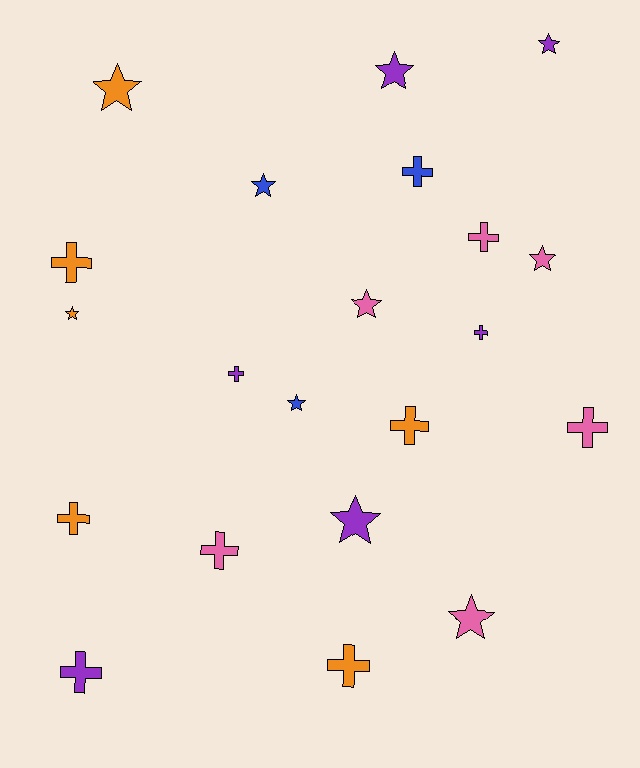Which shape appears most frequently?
Cross, with 11 objects.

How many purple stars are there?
There are 3 purple stars.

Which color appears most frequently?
Orange, with 6 objects.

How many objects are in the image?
There are 21 objects.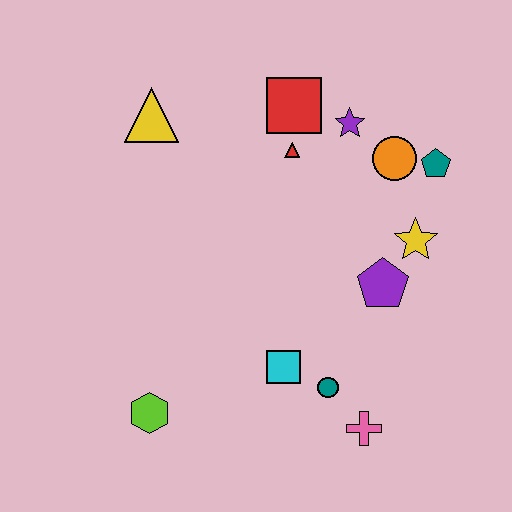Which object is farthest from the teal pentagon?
The lime hexagon is farthest from the teal pentagon.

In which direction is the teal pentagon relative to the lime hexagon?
The teal pentagon is to the right of the lime hexagon.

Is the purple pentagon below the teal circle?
No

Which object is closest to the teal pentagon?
The orange circle is closest to the teal pentagon.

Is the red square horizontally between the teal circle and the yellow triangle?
Yes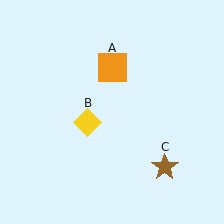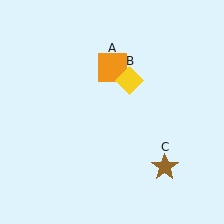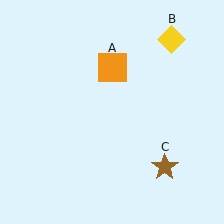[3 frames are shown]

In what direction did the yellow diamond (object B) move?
The yellow diamond (object B) moved up and to the right.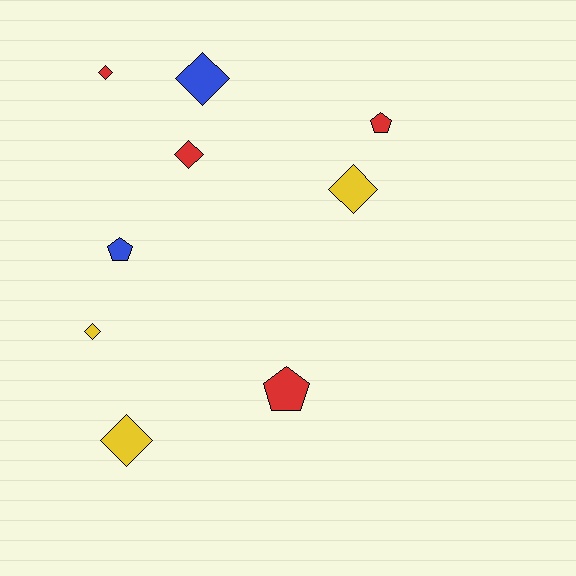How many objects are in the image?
There are 9 objects.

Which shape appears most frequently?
Diamond, with 6 objects.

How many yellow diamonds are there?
There are 3 yellow diamonds.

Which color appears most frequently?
Red, with 4 objects.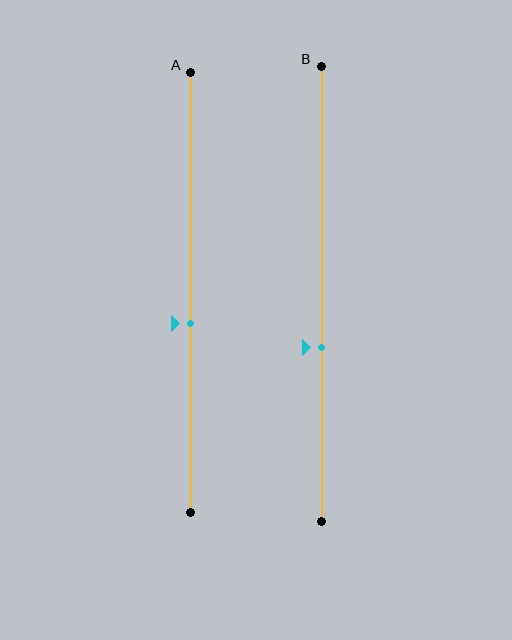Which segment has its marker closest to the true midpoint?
Segment A has its marker closest to the true midpoint.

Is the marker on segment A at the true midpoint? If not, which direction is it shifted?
No, the marker on segment A is shifted downward by about 7% of the segment length.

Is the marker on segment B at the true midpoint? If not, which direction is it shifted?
No, the marker on segment B is shifted downward by about 12% of the segment length.